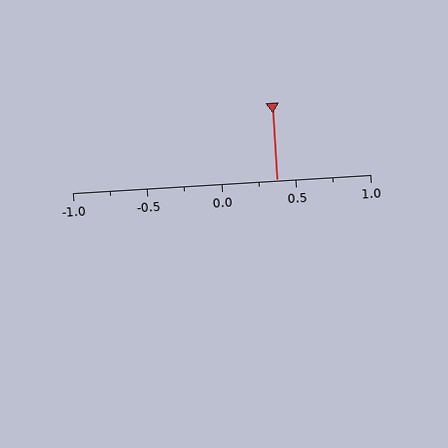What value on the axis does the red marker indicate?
The marker indicates approximately 0.38.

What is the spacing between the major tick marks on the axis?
The major ticks are spaced 0.5 apart.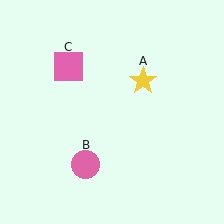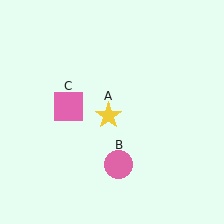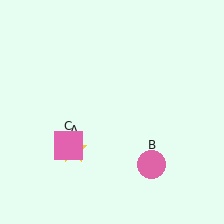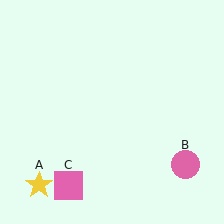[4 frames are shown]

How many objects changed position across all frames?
3 objects changed position: yellow star (object A), pink circle (object B), pink square (object C).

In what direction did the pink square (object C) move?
The pink square (object C) moved down.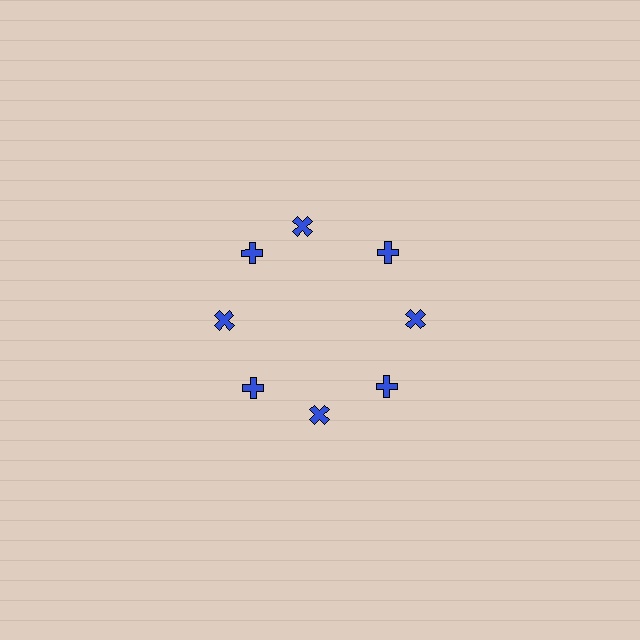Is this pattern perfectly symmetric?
No. The 8 blue crosses are arranged in a ring, but one element near the 12 o'clock position is rotated out of alignment along the ring, breaking the 8-fold rotational symmetry.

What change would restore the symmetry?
The symmetry would be restored by rotating it back into even spacing with its neighbors so that all 8 crosses sit at equal angles and equal distance from the center.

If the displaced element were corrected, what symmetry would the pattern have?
It would have 8-fold rotational symmetry — the pattern would map onto itself every 45 degrees.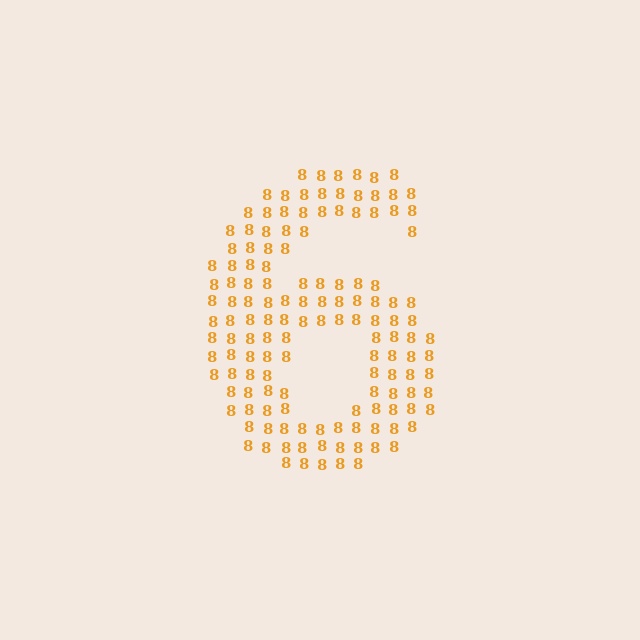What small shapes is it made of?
It is made of small digit 8's.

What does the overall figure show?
The overall figure shows the digit 6.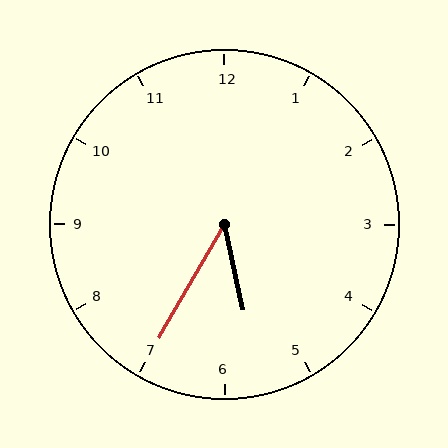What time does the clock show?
5:35.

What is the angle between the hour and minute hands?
Approximately 42 degrees.